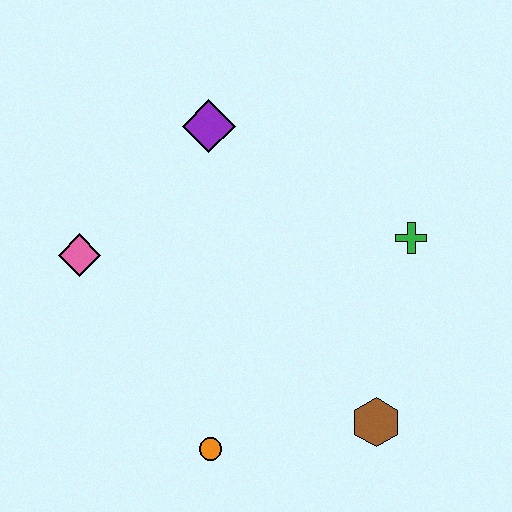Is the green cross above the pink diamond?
Yes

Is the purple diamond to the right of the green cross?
No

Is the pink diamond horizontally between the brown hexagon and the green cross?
No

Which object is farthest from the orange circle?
The purple diamond is farthest from the orange circle.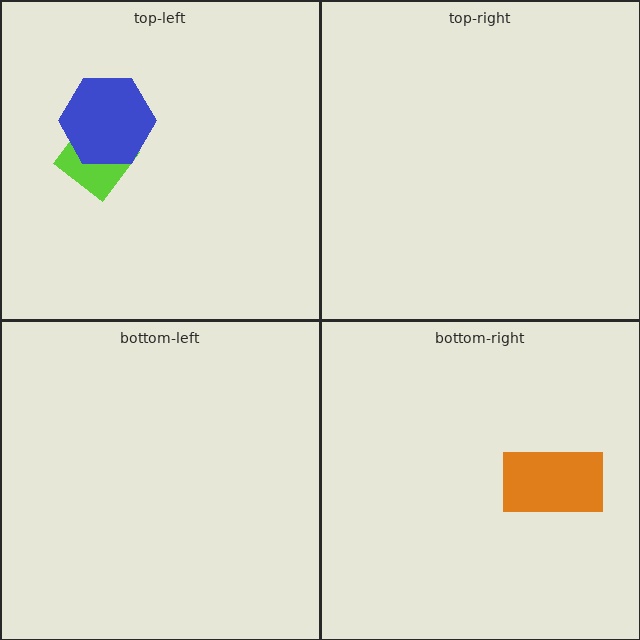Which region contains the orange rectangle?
The bottom-right region.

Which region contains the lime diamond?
The top-left region.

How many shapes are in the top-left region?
2.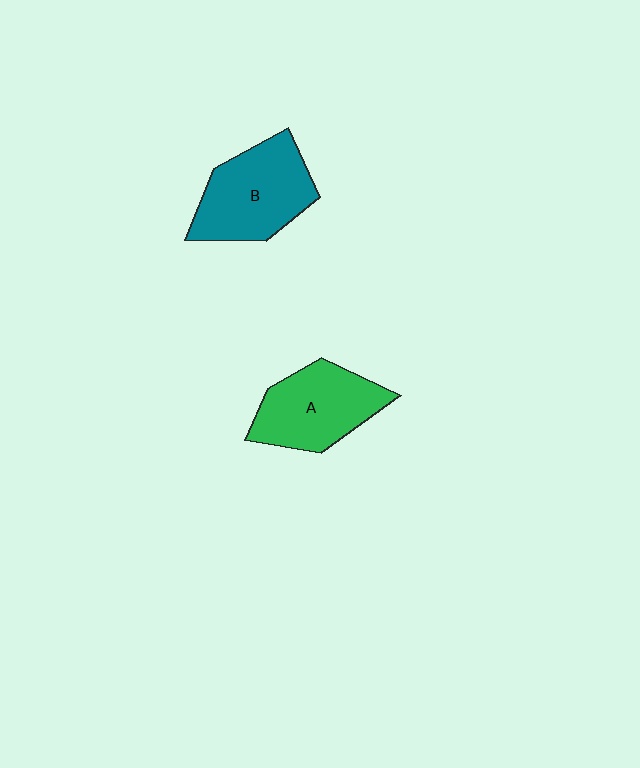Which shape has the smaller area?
Shape A (green).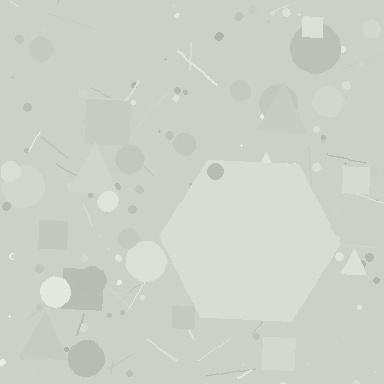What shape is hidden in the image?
A hexagon is hidden in the image.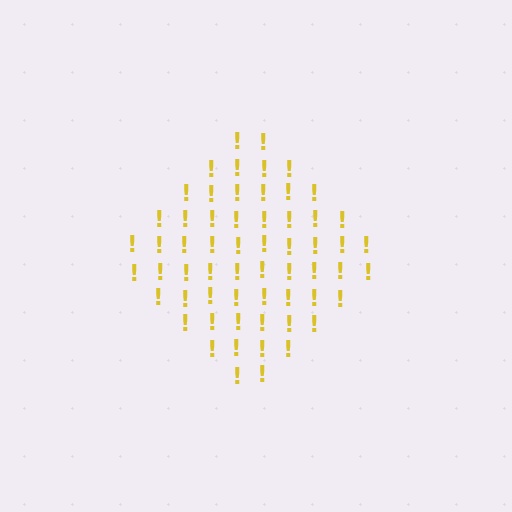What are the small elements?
The small elements are exclamation marks.